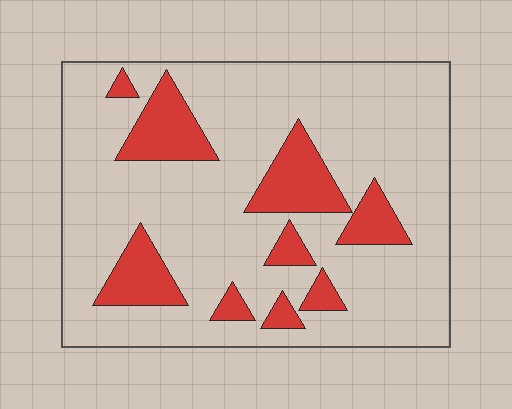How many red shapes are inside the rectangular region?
9.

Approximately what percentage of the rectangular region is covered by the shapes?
Approximately 20%.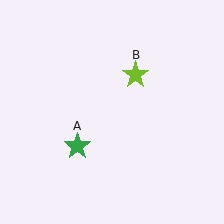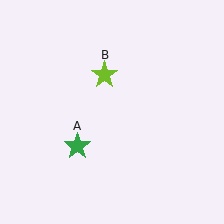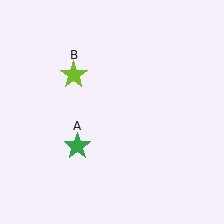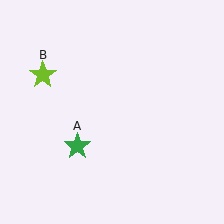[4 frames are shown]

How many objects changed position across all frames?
1 object changed position: lime star (object B).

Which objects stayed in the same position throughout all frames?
Green star (object A) remained stationary.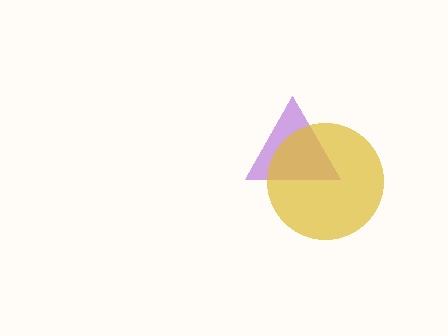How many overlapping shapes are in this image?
There are 2 overlapping shapes in the image.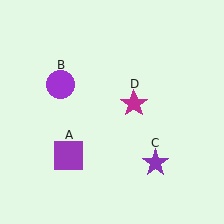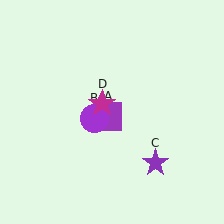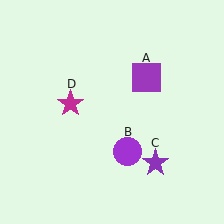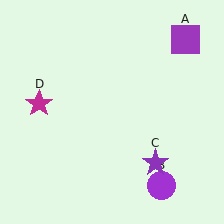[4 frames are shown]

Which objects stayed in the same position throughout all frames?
Purple star (object C) remained stationary.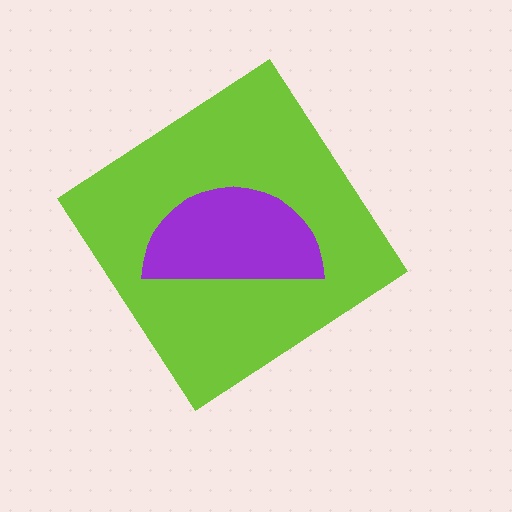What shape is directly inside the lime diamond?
The purple semicircle.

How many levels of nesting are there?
2.